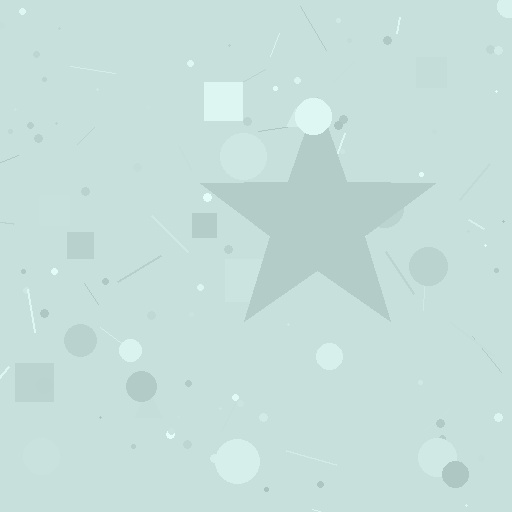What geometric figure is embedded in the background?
A star is embedded in the background.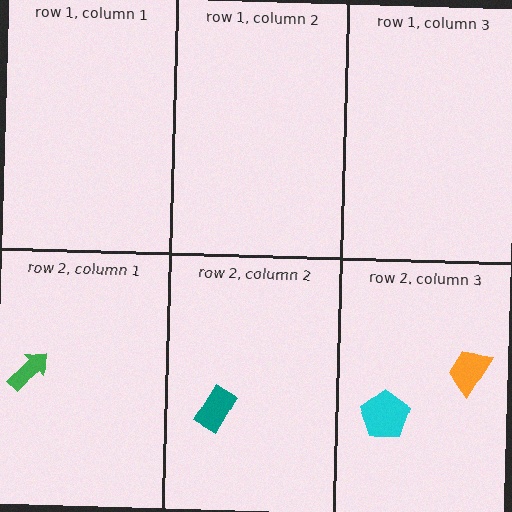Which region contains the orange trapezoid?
The row 2, column 3 region.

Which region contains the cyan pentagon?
The row 2, column 3 region.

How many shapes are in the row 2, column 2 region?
1.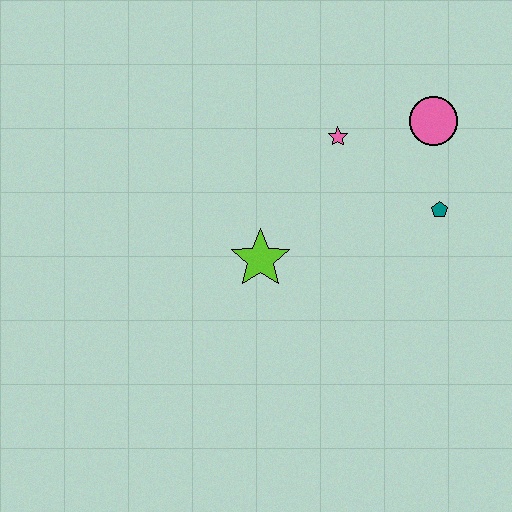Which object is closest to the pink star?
The pink circle is closest to the pink star.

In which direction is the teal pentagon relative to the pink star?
The teal pentagon is to the right of the pink star.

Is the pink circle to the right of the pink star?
Yes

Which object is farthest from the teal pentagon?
The lime star is farthest from the teal pentagon.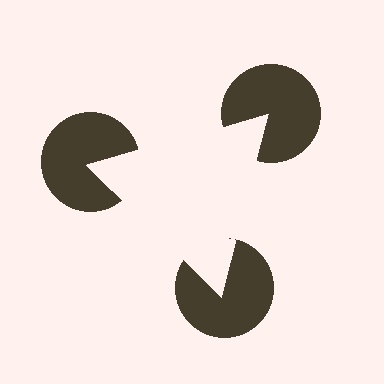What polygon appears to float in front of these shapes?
An illusory triangle — its edges are inferred from the aligned wedge cuts in the pac-man discs, not physically drawn.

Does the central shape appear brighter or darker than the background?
It typically appears slightly brighter than the background, even though no actual brightness change is drawn.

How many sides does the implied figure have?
3 sides.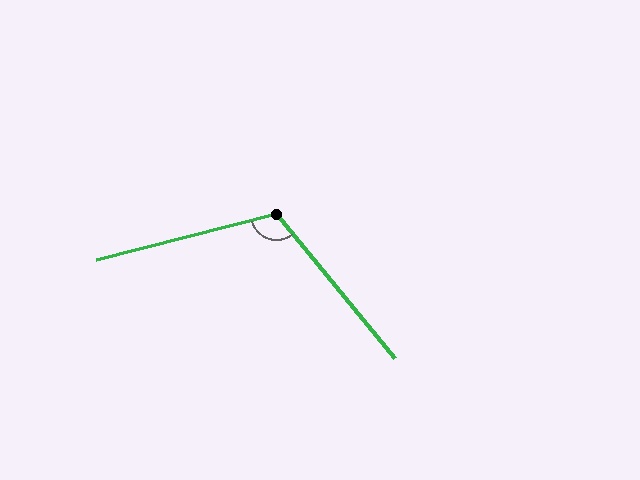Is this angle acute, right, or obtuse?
It is obtuse.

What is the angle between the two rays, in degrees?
Approximately 115 degrees.